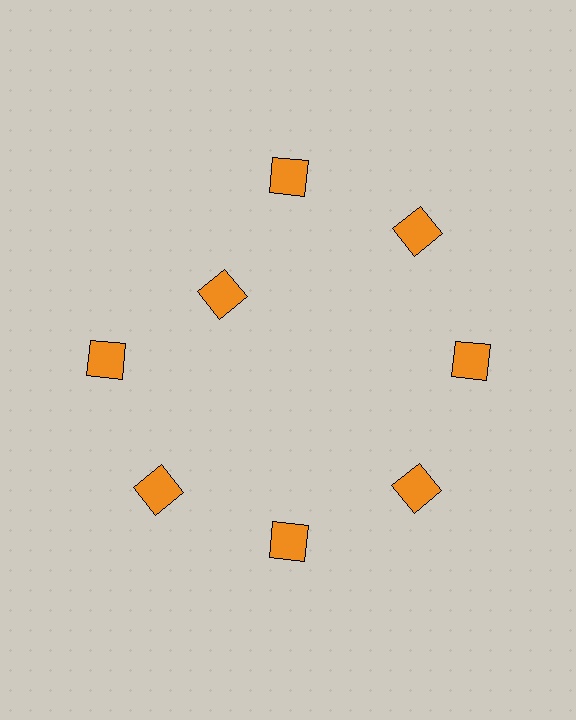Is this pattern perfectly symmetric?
No. The 8 orange squares are arranged in a ring, but one element near the 10 o'clock position is pulled inward toward the center, breaking the 8-fold rotational symmetry.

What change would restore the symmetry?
The symmetry would be restored by moving it outward, back onto the ring so that all 8 squares sit at equal angles and equal distance from the center.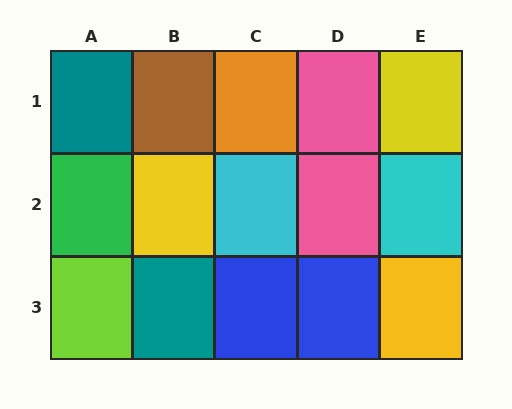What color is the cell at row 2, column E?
Cyan.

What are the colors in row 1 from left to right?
Teal, brown, orange, pink, yellow.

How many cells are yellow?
3 cells are yellow.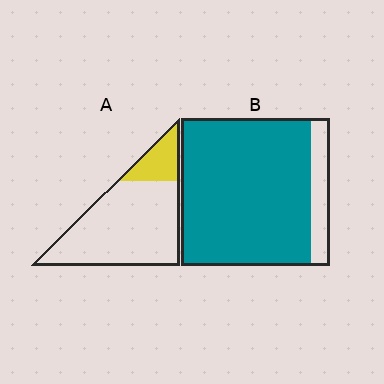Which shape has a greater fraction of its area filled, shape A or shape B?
Shape B.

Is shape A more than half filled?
No.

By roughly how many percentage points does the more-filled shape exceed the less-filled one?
By roughly 70 percentage points (B over A).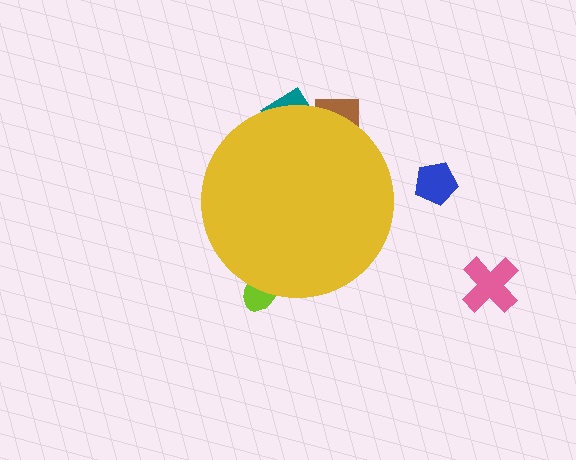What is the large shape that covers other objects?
A yellow circle.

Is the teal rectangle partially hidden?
Yes, the teal rectangle is partially hidden behind the yellow circle.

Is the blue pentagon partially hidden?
No, the blue pentagon is fully visible.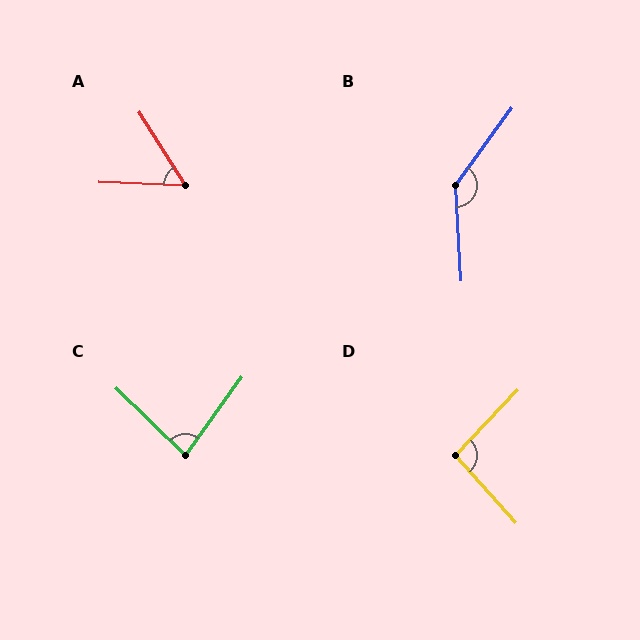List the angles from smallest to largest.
A (55°), C (82°), D (94°), B (141°).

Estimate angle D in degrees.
Approximately 94 degrees.